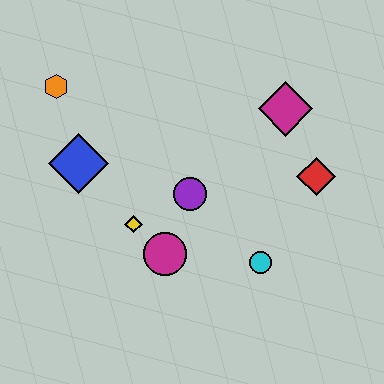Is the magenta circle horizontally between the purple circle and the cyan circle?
No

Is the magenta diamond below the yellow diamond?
No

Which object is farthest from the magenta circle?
The orange hexagon is farthest from the magenta circle.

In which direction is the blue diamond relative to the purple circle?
The blue diamond is to the left of the purple circle.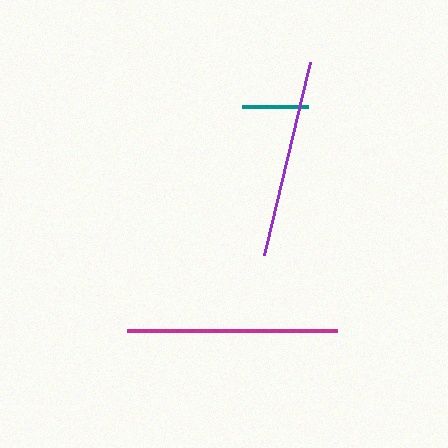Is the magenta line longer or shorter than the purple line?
The magenta line is longer than the purple line.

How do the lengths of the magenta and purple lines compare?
The magenta and purple lines are approximately the same length.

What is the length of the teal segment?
The teal segment is approximately 66 pixels long.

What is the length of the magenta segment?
The magenta segment is approximately 210 pixels long.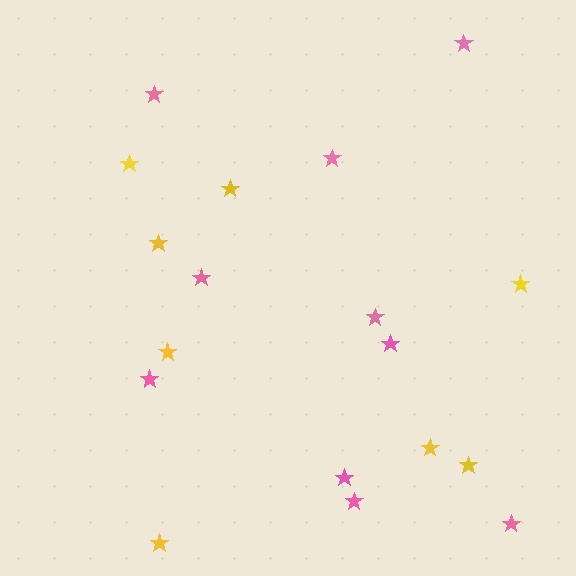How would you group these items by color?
There are 2 groups: one group of yellow stars (8) and one group of pink stars (10).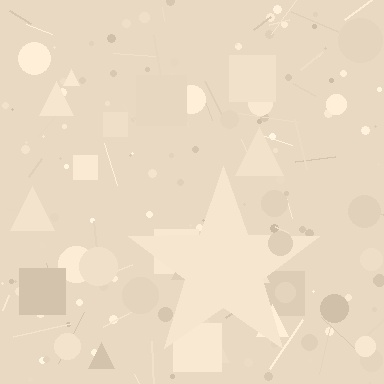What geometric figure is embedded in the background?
A star is embedded in the background.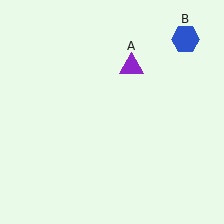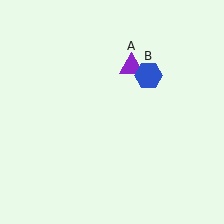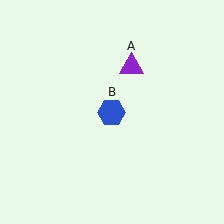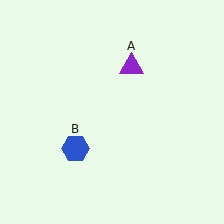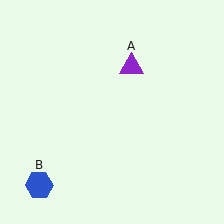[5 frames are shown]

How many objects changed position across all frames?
1 object changed position: blue hexagon (object B).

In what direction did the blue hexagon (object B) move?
The blue hexagon (object B) moved down and to the left.